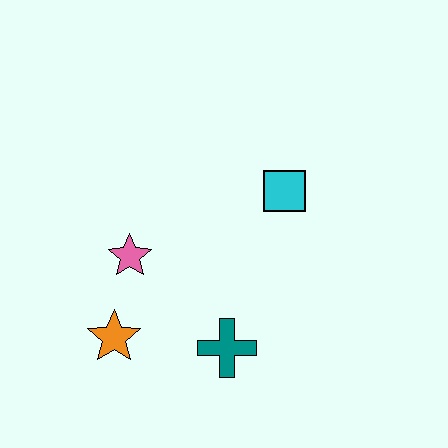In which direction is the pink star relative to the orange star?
The pink star is above the orange star.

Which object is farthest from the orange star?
The cyan square is farthest from the orange star.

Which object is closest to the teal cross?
The orange star is closest to the teal cross.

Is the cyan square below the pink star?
No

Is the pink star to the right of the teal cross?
No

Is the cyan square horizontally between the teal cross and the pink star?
No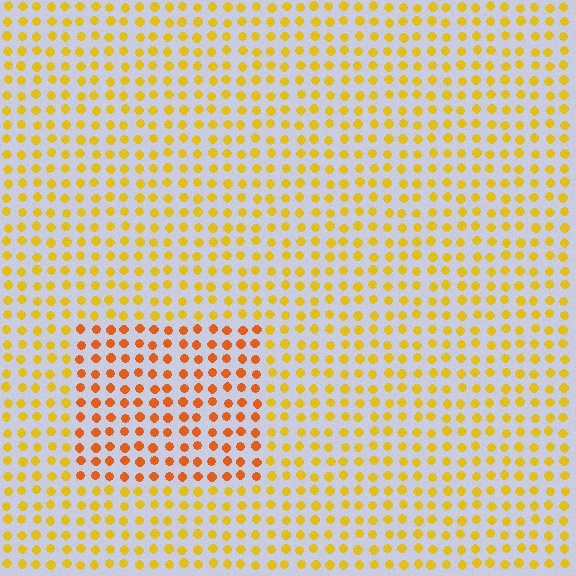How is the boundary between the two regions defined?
The boundary is defined purely by a slight shift in hue (about 30 degrees). Spacing, size, and orientation are identical on both sides.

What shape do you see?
I see a rectangle.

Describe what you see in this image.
The image is filled with small yellow elements in a uniform arrangement. A rectangle-shaped region is visible where the elements are tinted to a slightly different hue, forming a subtle color boundary.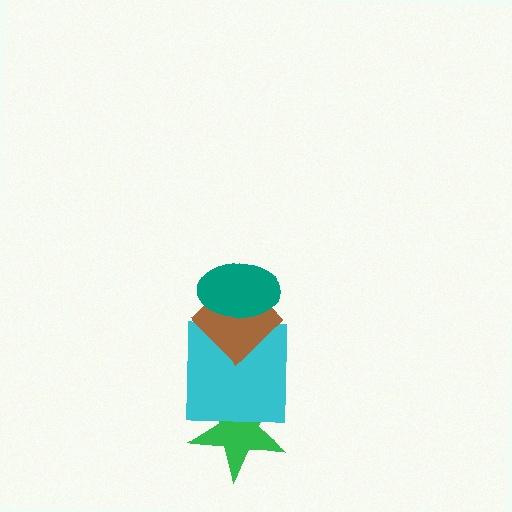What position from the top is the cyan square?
The cyan square is 3rd from the top.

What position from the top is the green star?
The green star is 4th from the top.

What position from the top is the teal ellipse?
The teal ellipse is 1st from the top.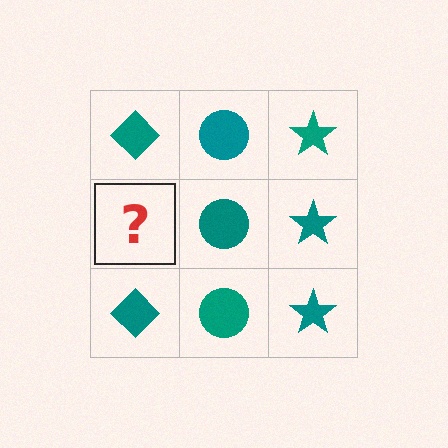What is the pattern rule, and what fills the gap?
The rule is that each column has a consistent shape. The gap should be filled with a teal diamond.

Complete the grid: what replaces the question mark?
The question mark should be replaced with a teal diamond.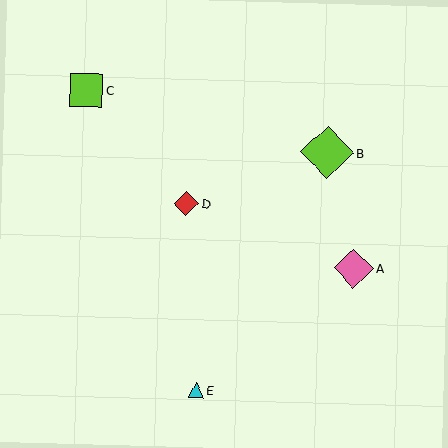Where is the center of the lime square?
The center of the lime square is at (86, 90).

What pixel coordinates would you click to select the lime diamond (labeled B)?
Click at (327, 152) to select the lime diamond B.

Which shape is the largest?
The lime diamond (labeled B) is the largest.